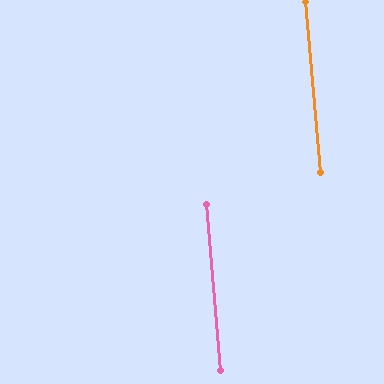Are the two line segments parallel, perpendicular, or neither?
Parallel — their directions differ by only 0.4°.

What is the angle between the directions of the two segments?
Approximately 0 degrees.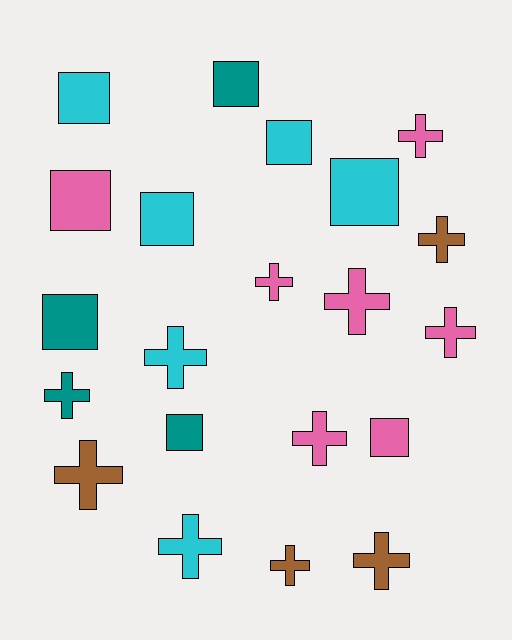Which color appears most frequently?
Pink, with 7 objects.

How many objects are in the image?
There are 21 objects.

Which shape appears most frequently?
Cross, with 12 objects.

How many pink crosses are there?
There are 5 pink crosses.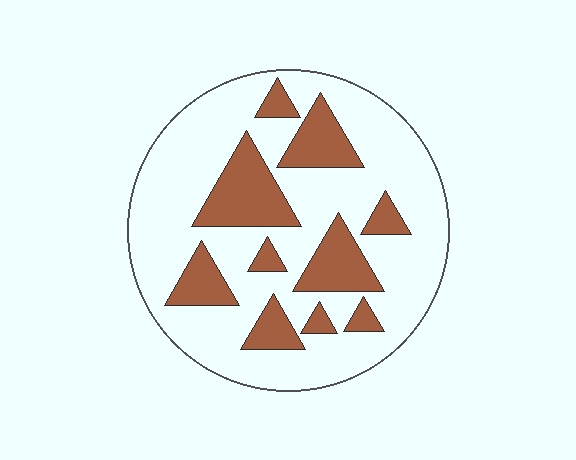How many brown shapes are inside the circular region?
10.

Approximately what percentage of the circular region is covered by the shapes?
Approximately 25%.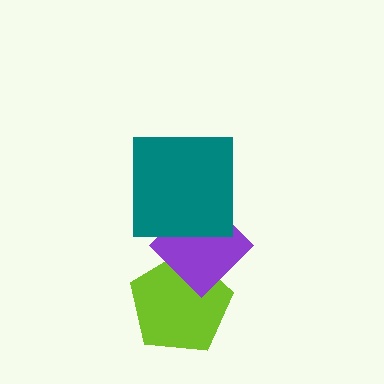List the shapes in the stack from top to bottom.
From top to bottom: the teal square, the purple diamond, the lime pentagon.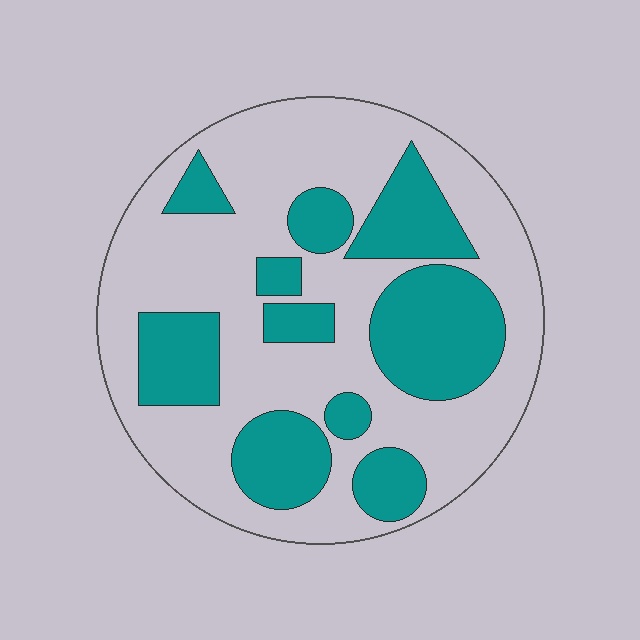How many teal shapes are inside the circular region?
10.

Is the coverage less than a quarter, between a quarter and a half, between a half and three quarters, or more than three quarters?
Between a quarter and a half.